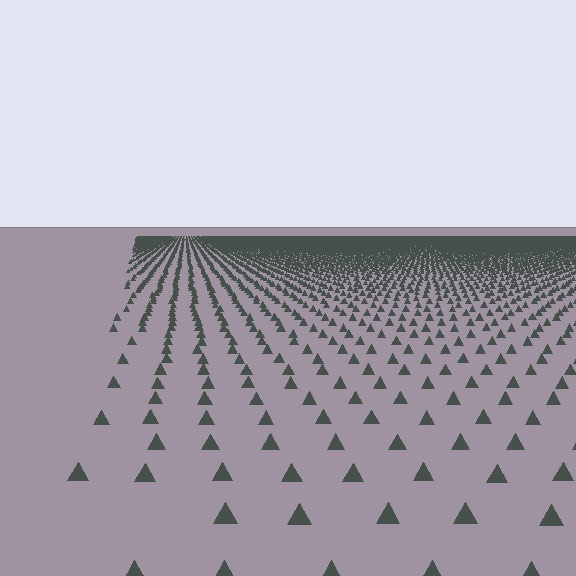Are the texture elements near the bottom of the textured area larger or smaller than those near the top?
Larger. Near the bottom, elements are closer to the viewer and appear at a bigger on-screen size.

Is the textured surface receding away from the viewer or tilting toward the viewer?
The surface is receding away from the viewer. Texture elements get smaller and denser toward the top.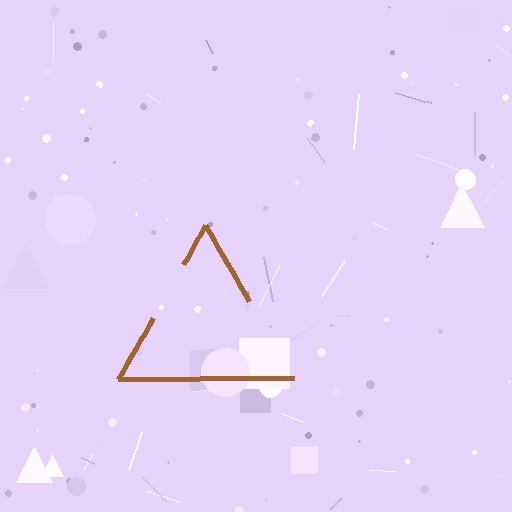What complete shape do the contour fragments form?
The contour fragments form a triangle.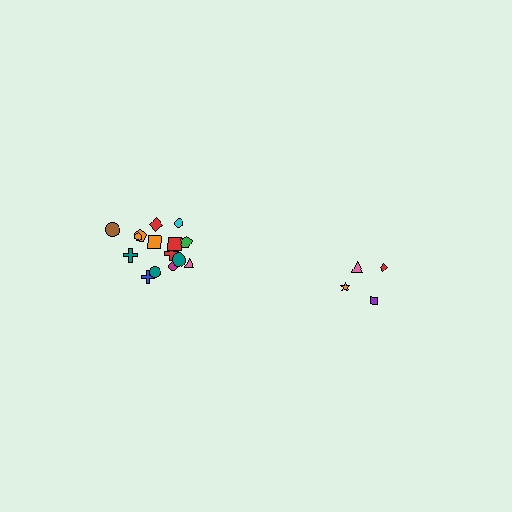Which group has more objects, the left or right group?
The left group.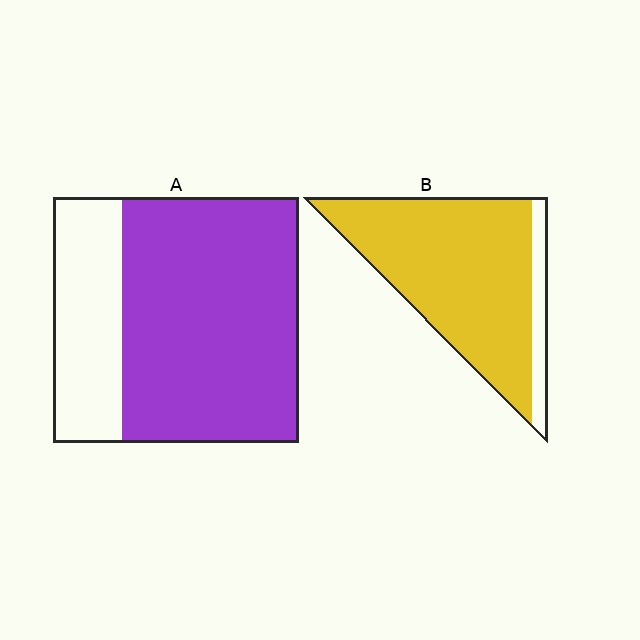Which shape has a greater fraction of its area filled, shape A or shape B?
Shape B.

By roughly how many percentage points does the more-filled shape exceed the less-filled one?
By roughly 15 percentage points (B over A).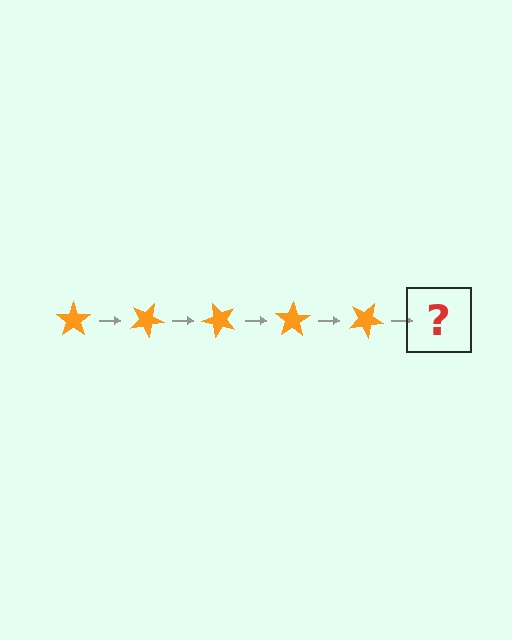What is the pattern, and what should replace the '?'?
The pattern is that the star rotates 25 degrees each step. The '?' should be an orange star rotated 125 degrees.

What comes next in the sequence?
The next element should be an orange star rotated 125 degrees.